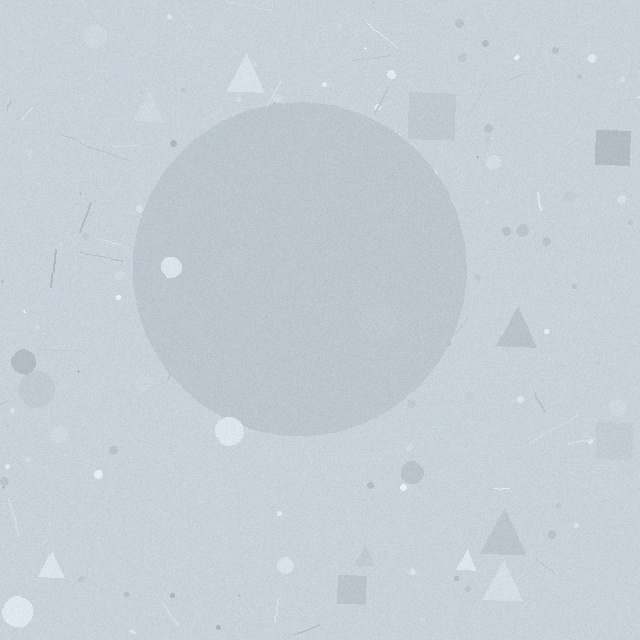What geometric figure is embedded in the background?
A circle is embedded in the background.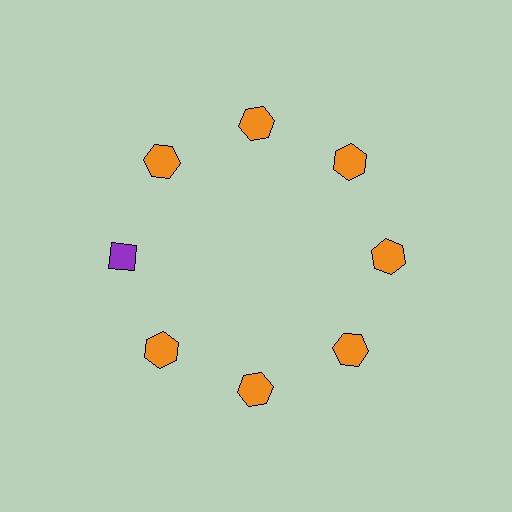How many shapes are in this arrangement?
There are 8 shapes arranged in a ring pattern.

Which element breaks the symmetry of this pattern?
The purple diamond at roughly the 9 o'clock position breaks the symmetry. All other shapes are orange hexagons.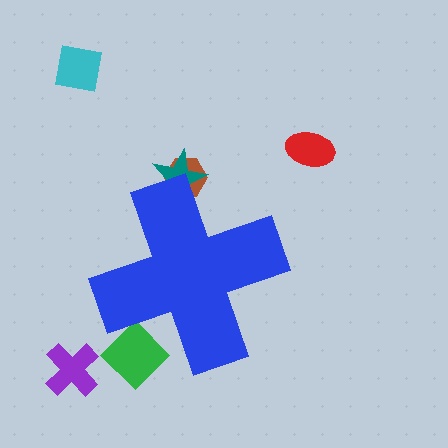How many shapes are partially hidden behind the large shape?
3 shapes are partially hidden.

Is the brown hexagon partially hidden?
Yes, the brown hexagon is partially hidden behind the blue cross.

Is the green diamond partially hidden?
Yes, the green diamond is partially hidden behind the blue cross.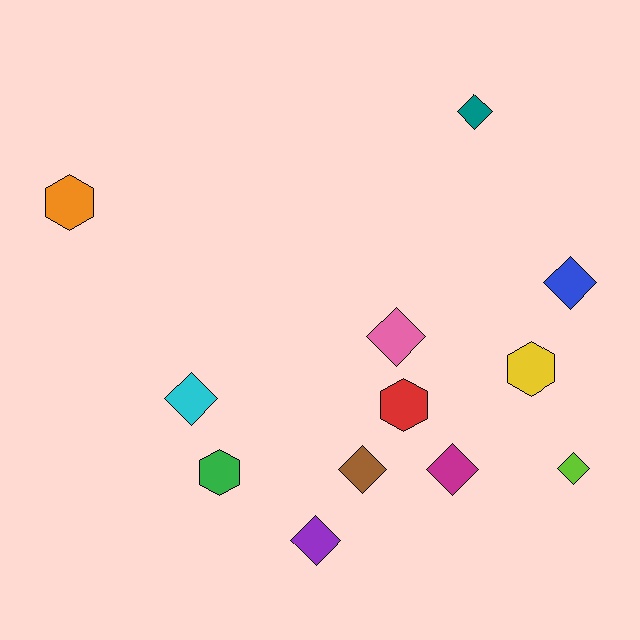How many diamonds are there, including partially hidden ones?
There are 8 diamonds.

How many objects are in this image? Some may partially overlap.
There are 12 objects.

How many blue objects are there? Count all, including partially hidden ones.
There is 1 blue object.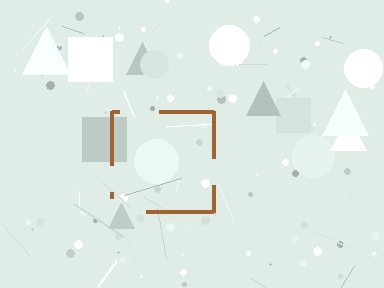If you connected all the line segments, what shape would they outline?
They would outline a square.